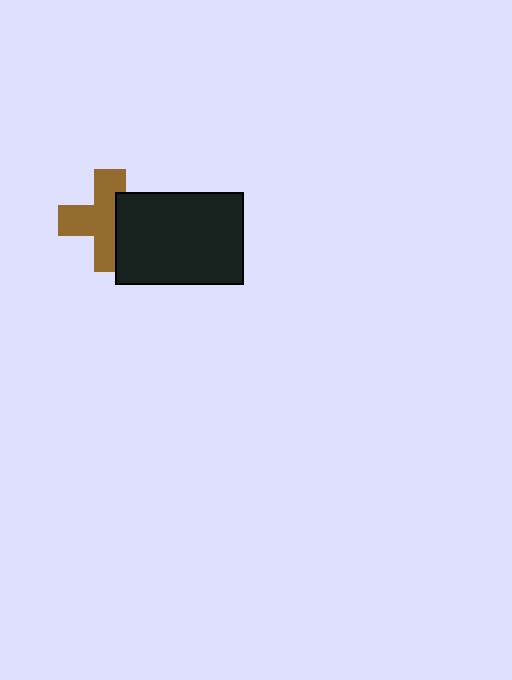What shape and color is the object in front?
The object in front is a black rectangle.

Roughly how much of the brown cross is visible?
Most of it is visible (roughly 65%).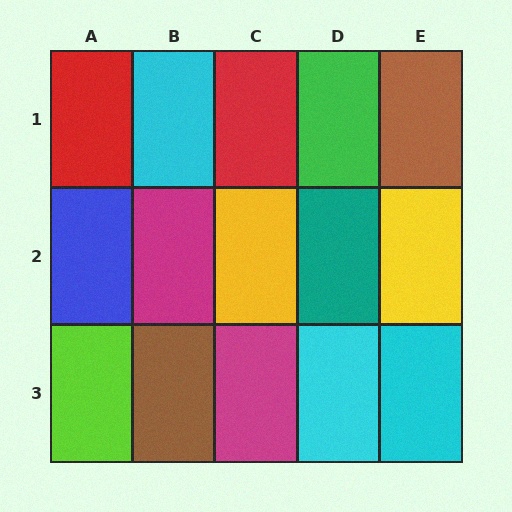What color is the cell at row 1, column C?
Red.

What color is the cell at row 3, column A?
Lime.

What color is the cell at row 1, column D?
Green.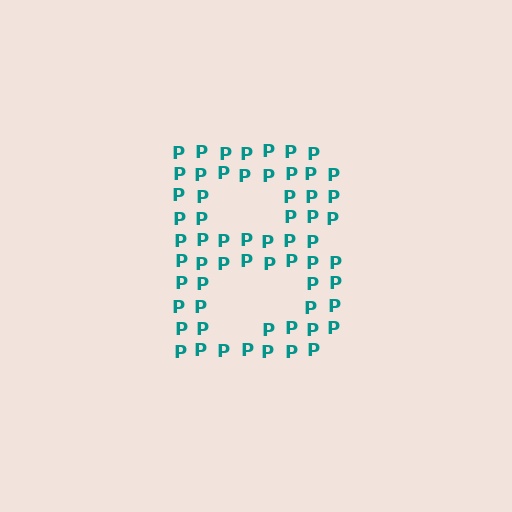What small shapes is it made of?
It is made of small letter P's.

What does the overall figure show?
The overall figure shows the letter B.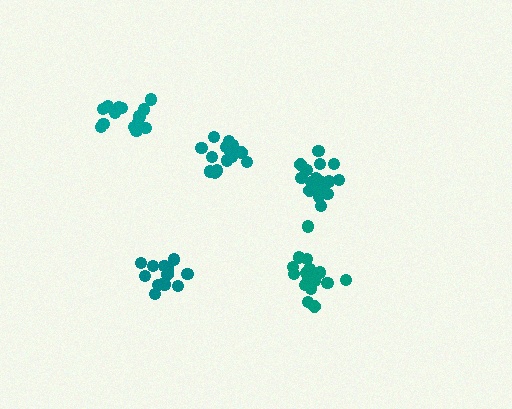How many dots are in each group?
Group 1: 18 dots, Group 2: 20 dots, Group 3: 14 dots, Group 4: 15 dots, Group 5: 15 dots (82 total).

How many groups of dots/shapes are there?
There are 5 groups.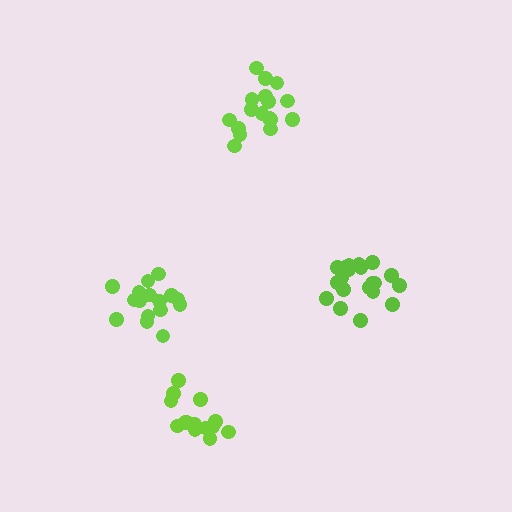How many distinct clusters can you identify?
There are 4 distinct clusters.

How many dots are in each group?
Group 1: 14 dots, Group 2: 17 dots, Group 3: 16 dots, Group 4: 20 dots (67 total).